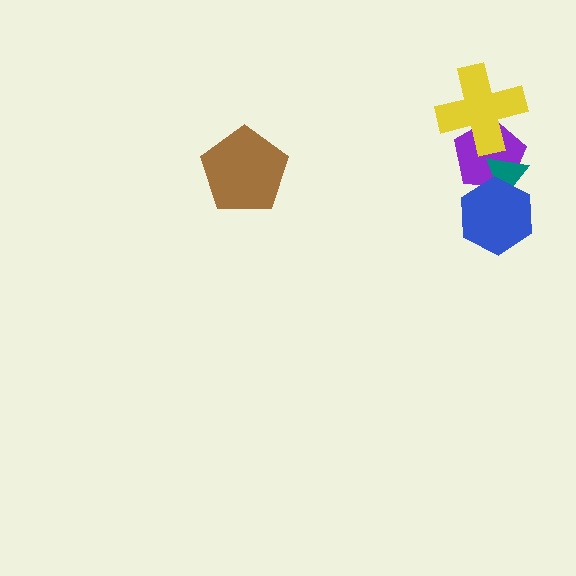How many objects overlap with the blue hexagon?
2 objects overlap with the blue hexagon.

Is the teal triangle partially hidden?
Yes, it is partially covered by another shape.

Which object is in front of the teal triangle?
The blue hexagon is in front of the teal triangle.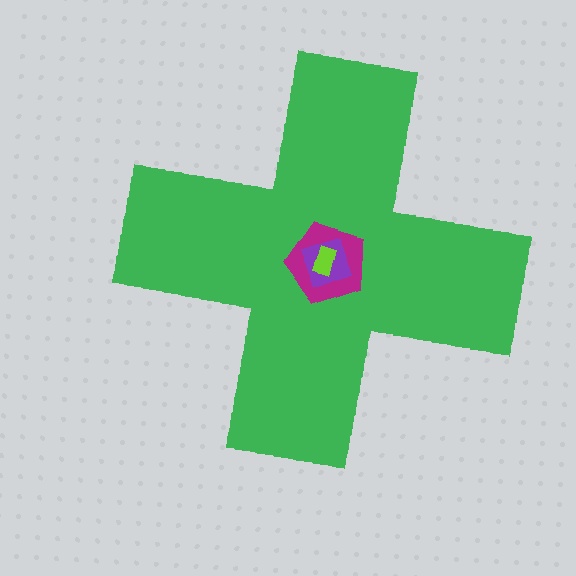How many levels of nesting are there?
4.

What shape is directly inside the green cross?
The magenta pentagon.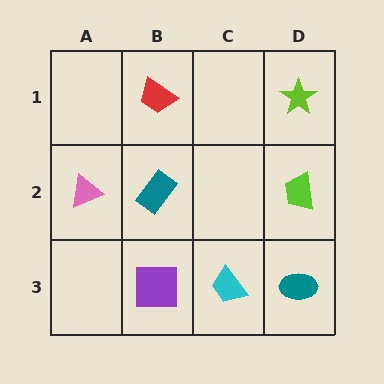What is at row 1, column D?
A lime star.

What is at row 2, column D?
A lime trapezoid.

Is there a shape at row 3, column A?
No, that cell is empty.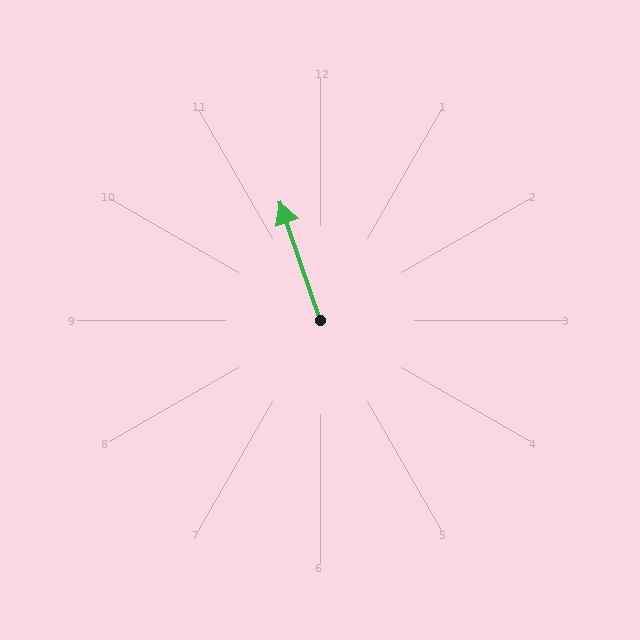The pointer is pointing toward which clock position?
Roughly 11 o'clock.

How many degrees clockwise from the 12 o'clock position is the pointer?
Approximately 341 degrees.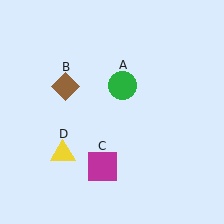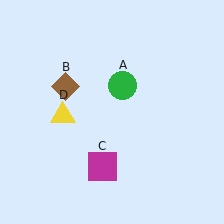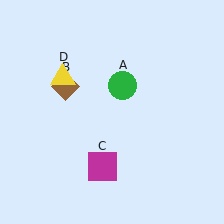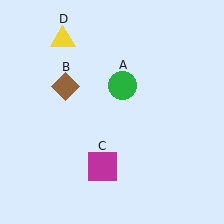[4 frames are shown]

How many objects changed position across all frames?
1 object changed position: yellow triangle (object D).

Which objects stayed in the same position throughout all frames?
Green circle (object A) and brown diamond (object B) and magenta square (object C) remained stationary.